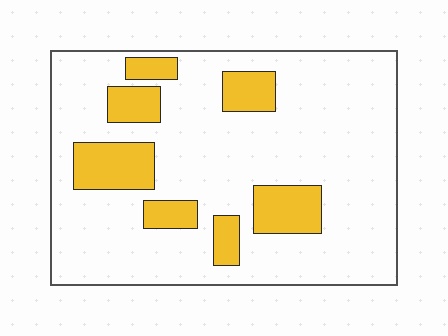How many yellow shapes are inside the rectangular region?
7.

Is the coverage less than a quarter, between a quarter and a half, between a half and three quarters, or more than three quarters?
Less than a quarter.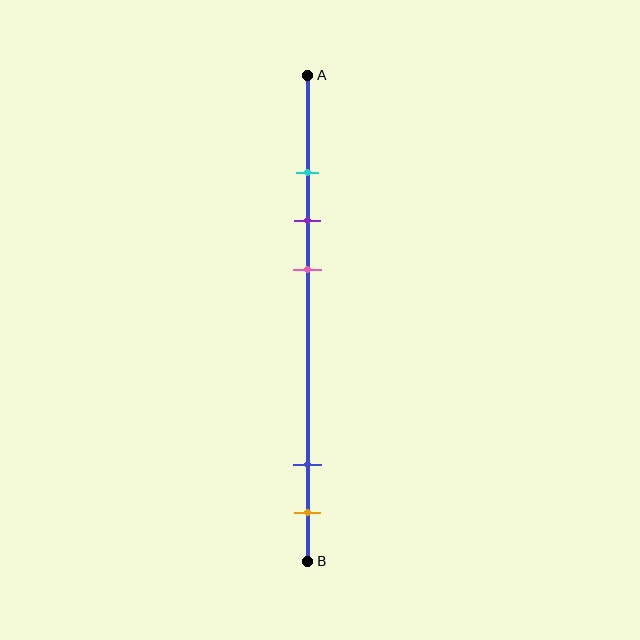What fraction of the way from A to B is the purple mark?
The purple mark is approximately 30% (0.3) of the way from A to B.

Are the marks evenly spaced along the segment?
No, the marks are not evenly spaced.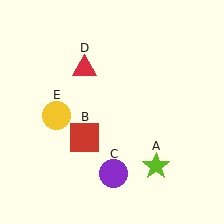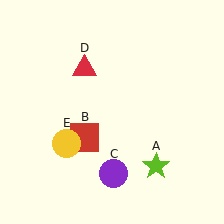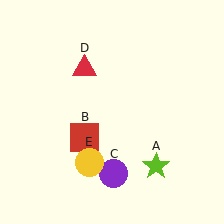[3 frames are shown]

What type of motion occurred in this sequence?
The yellow circle (object E) rotated counterclockwise around the center of the scene.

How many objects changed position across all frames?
1 object changed position: yellow circle (object E).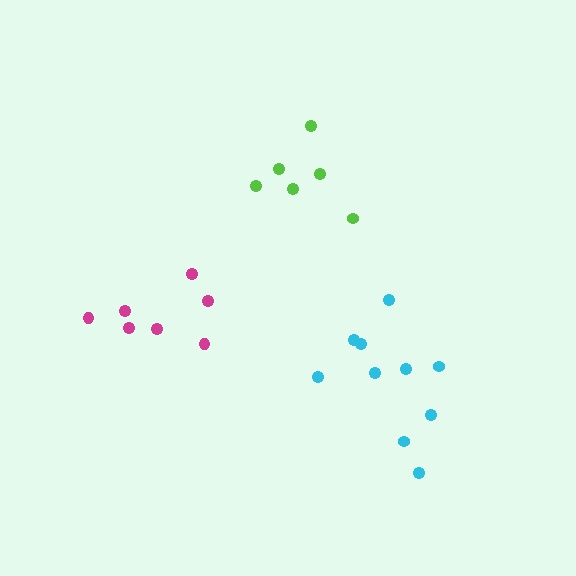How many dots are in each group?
Group 1: 7 dots, Group 2: 6 dots, Group 3: 10 dots (23 total).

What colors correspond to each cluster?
The clusters are colored: magenta, lime, cyan.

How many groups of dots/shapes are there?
There are 3 groups.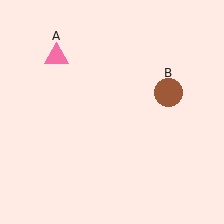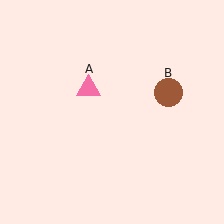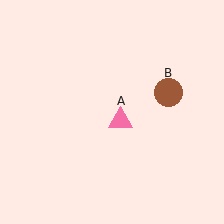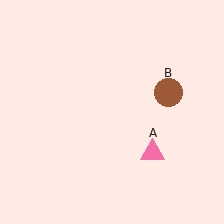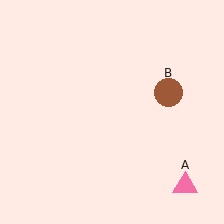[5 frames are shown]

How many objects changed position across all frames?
1 object changed position: pink triangle (object A).